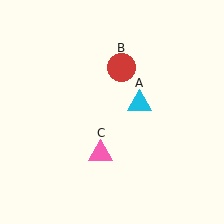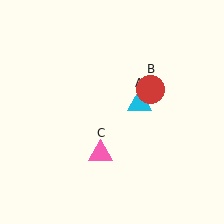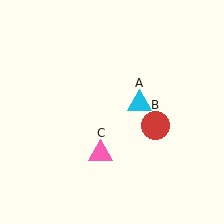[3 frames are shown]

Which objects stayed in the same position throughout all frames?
Cyan triangle (object A) and pink triangle (object C) remained stationary.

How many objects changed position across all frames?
1 object changed position: red circle (object B).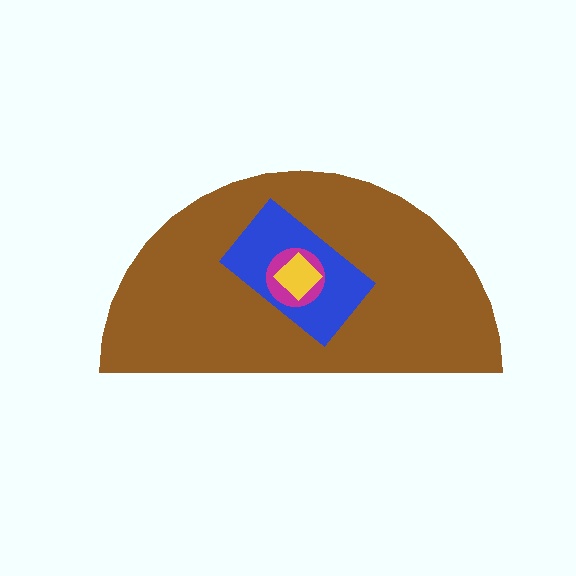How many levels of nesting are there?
4.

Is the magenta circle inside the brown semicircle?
Yes.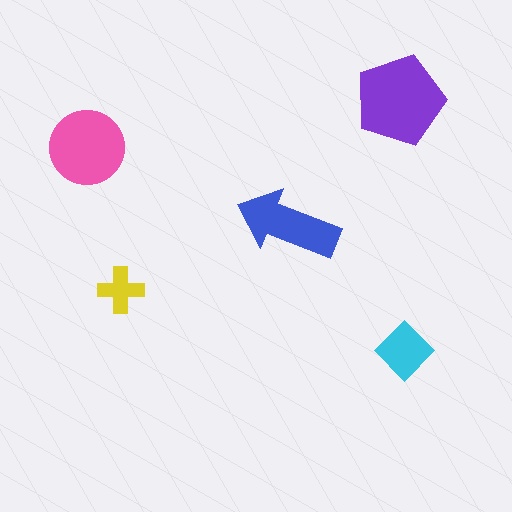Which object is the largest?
The purple pentagon.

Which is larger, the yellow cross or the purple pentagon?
The purple pentagon.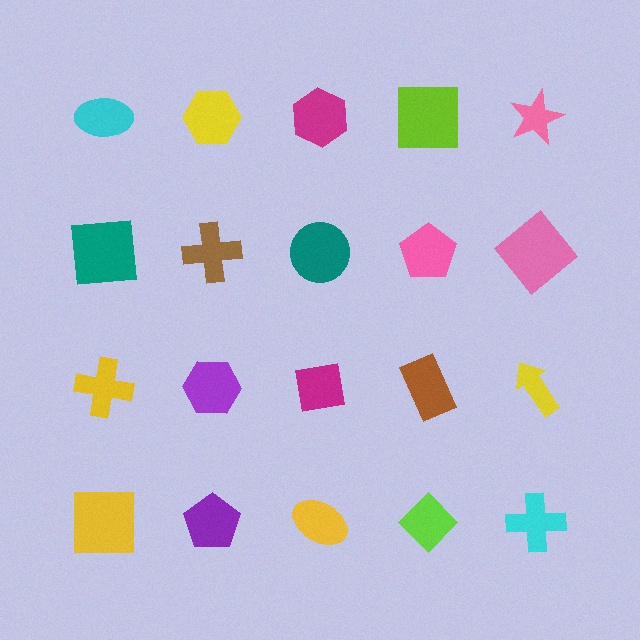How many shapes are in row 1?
5 shapes.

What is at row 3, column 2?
A purple hexagon.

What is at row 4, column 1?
A yellow square.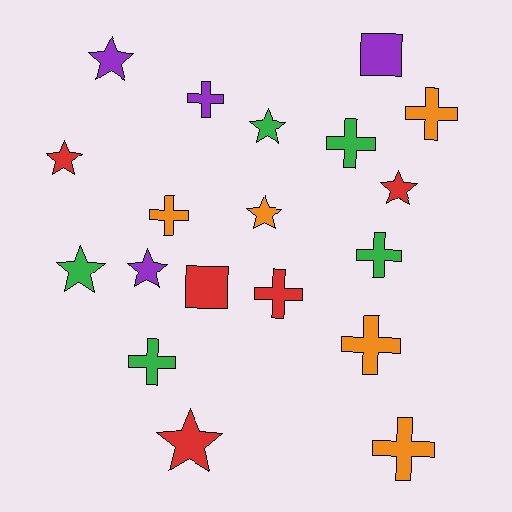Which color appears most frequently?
Red, with 5 objects.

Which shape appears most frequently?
Cross, with 9 objects.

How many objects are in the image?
There are 19 objects.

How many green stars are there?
There are 2 green stars.